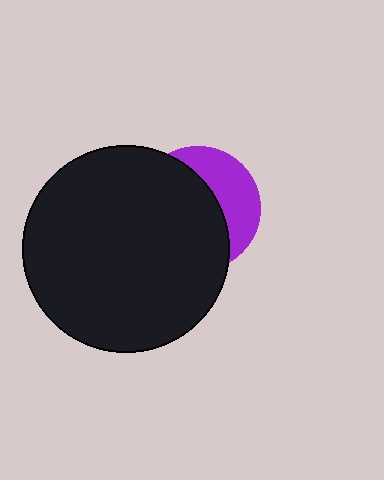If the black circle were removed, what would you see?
You would see the complete purple circle.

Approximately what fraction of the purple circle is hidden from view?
Roughly 65% of the purple circle is hidden behind the black circle.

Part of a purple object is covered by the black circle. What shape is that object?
It is a circle.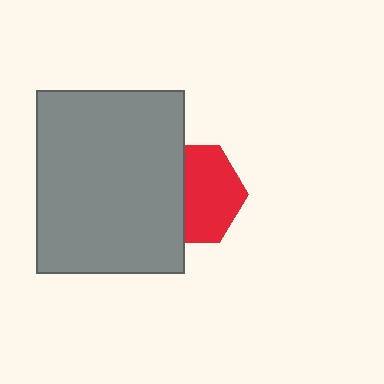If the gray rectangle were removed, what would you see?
You would see the complete red hexagon.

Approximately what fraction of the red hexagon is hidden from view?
Roughly 43% of the red hexagon is hidden behind the gray rectangle.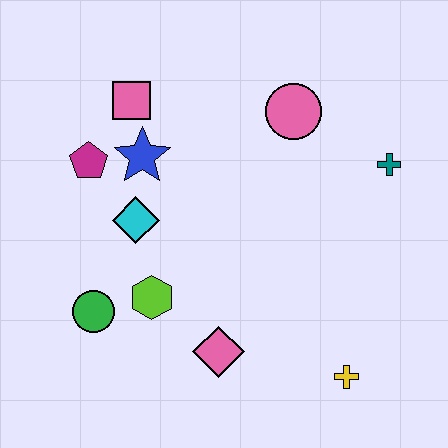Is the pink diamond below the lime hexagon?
Yes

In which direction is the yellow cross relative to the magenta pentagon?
The yellow cross is to the right of the magenta pentagon.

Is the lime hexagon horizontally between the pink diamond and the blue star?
Yes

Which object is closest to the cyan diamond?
The blue star is closest to the cyan diamond.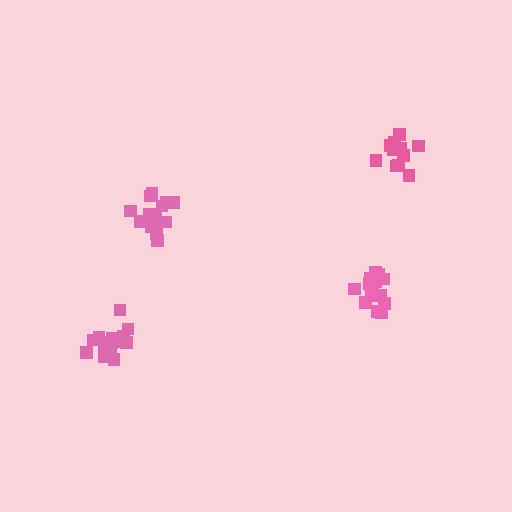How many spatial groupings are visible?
There are 4 spatial groupings.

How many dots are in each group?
Group 1: 15 dots, Group 2: 15 dots, Group 3: 12 dots, Group 4: 17 dots (59 total).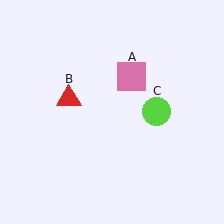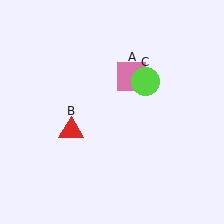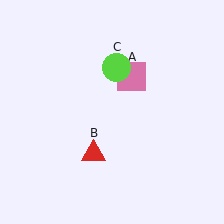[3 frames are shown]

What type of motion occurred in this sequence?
The red triangle (object B), lime circle (object C) rotated counterclockwise around the center of the scene.